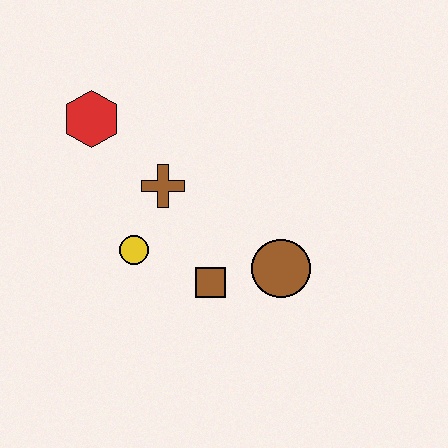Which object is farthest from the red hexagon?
The brown circle is farthest from the red hexagon.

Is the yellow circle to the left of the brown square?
Yes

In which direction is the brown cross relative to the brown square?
The brown cross is above the brown square.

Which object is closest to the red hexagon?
The brown cross is closest to the red hexagon.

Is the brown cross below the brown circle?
No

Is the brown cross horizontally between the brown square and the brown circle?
No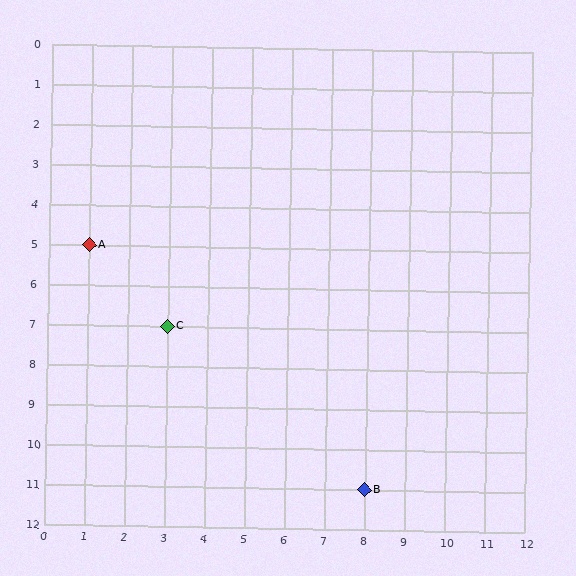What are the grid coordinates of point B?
Point B is at grid coordinates (8, 11).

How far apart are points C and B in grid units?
Points C and B are 5 columns and 4 rows apart (about 6.4 grid units diagonally).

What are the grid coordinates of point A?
Point A is at grid coordinates (1, 5).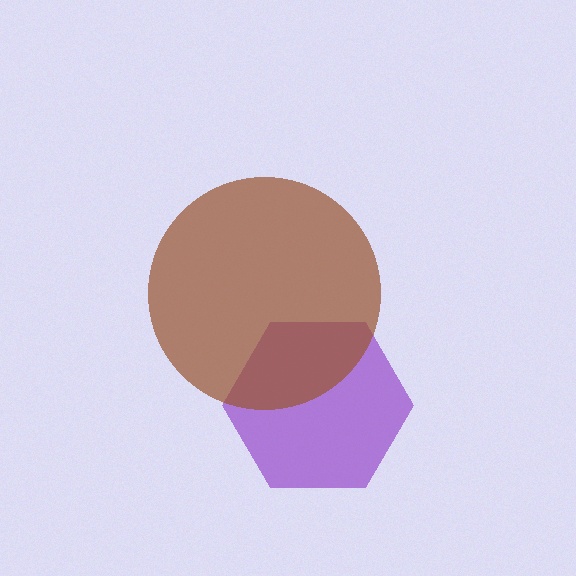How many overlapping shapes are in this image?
There are 2 overlapping shapes in the image.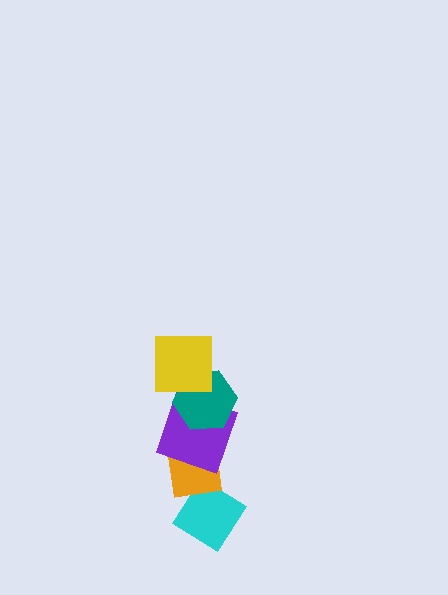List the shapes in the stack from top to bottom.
From top to bottom: the yellow square, the teal hexagon, the purple square, the orange square, the cyan diamond.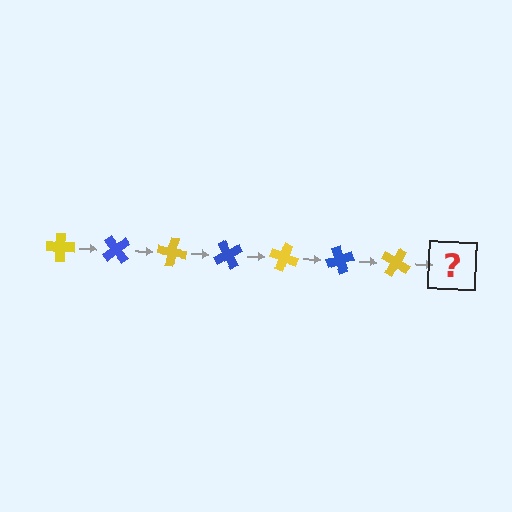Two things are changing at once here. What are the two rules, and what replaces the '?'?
The two rules are that it rotates 50 degrees each step and the color cycles through yellow and blue. The '?' should be a blue cross, rotated 350 degrees from the start.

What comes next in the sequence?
The next element should be a blue cross, rotated 350 degrees from the start.